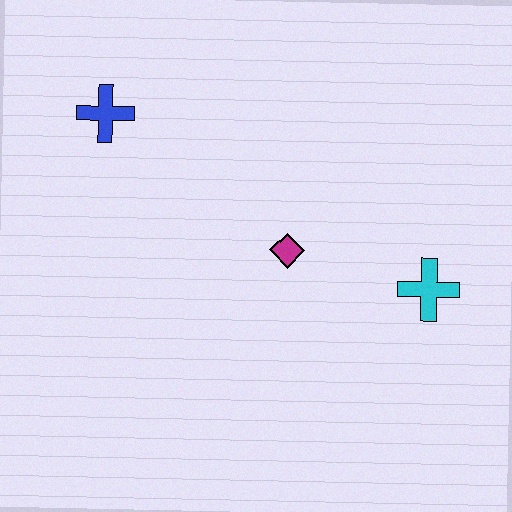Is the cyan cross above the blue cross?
No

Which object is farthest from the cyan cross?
The blue cross is farthest from the cyan cross.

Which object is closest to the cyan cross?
The magenta diamond is closest to the cyan cross.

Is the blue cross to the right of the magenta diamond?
No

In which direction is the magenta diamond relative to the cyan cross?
The magenta diamond is to the left of the cyan cross.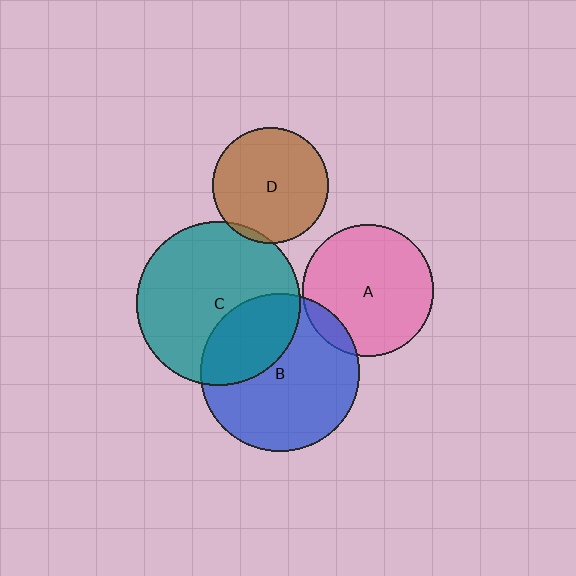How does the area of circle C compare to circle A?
Approximately 1.5 times.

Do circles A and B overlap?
Yes.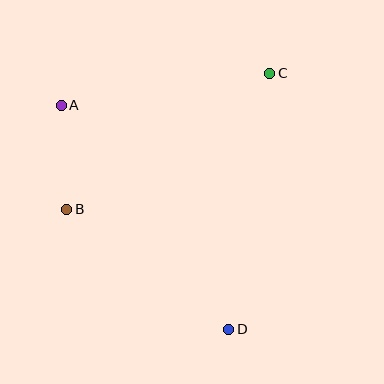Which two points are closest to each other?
Points A and B are closest to each other.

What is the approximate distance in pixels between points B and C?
The distance between B and C is approximately 244 pixels.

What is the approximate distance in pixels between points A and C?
The distance between A and C is approximately 211 pixels.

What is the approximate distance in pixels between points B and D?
The distance between B and D is approximately 202 pixels.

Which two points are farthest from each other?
Points A and D are farthest from each other.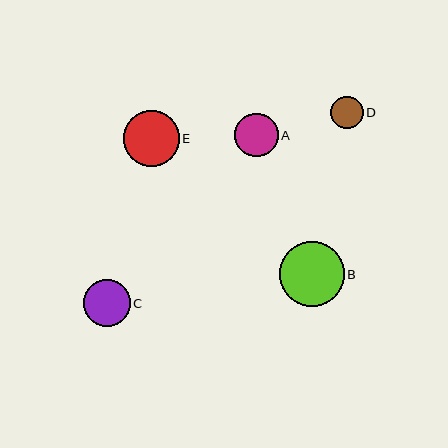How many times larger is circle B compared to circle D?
Circle B is approximately 2.0 times the size of circle D.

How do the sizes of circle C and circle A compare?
Circle C and circle A are approximately the same size.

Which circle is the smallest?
Circle D is the smallest with a size of approximately 32 pixels.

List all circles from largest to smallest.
From largest to smallest: B, E, C, A, D.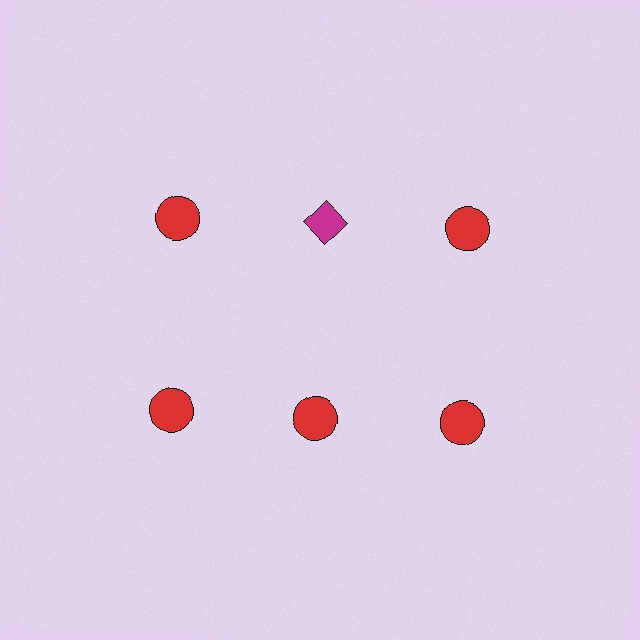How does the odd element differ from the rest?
It differs in both color (magenta instead of red) and shape (diamond instead of circle).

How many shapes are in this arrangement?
There are 6 shapes arranged in a grid pattern.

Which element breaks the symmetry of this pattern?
The magenta diamond in the top row, second from left column breaks the symmetry. All other shapes are red circles.